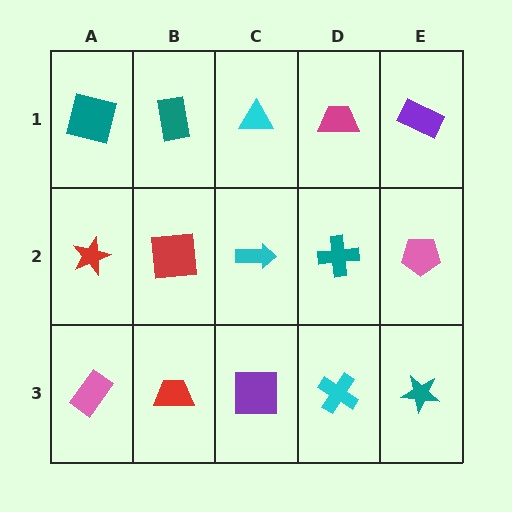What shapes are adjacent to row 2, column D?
A magenta trapezoid (row 1, column D), a cyan cross (row 3, column D), a cyan arrow (row 2, column C), a pink pentagon (row 2, column E).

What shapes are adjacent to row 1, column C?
A cyan arrow (row 2, column C), a teal rectangle (row 1, column B), a magenta trapezoid (row 1, column D).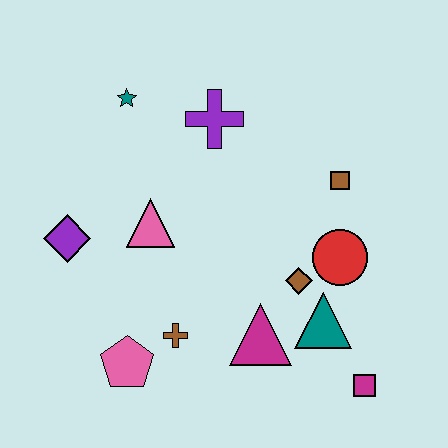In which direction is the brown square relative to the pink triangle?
The brown square is to the right of the pink triangle.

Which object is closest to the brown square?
The red circle is closest to the brown square.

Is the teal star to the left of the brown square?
Yes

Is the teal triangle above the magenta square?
Yes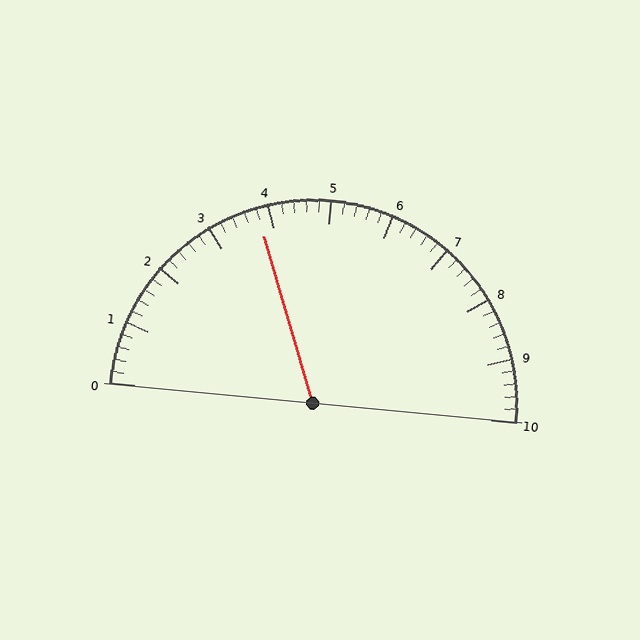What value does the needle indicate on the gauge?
The needle indicates approximately 3.8.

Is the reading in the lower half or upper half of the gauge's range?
The reading is in the lower half of the range (0 to 10).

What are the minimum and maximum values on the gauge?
The gauge ranges from 0 to 10.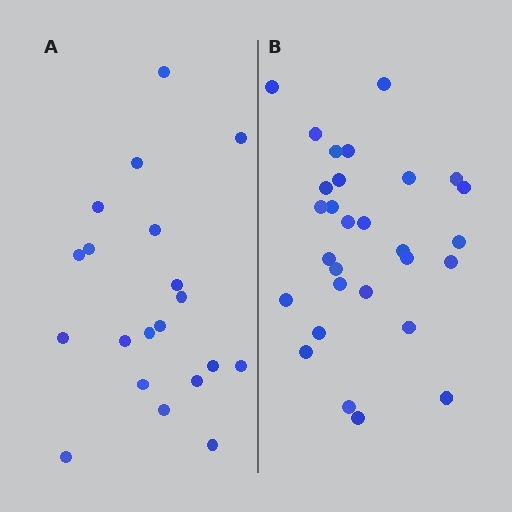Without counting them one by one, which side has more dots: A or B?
Region B (the right region) has more dots.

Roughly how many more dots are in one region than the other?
Region B has roughly 8 or so more dots than region A.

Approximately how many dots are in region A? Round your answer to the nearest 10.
About 20 dots.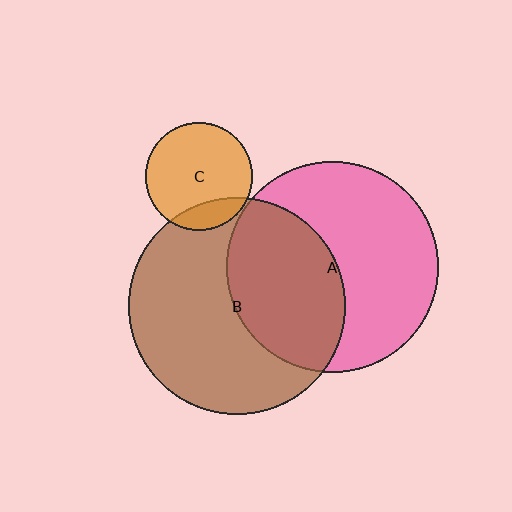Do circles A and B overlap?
Yes.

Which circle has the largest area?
Circle B (brown).